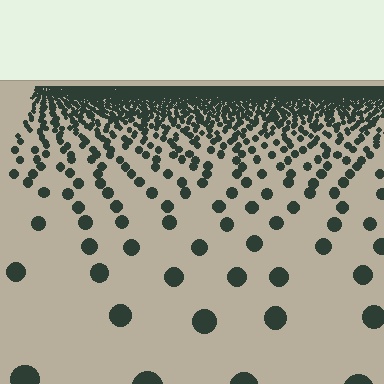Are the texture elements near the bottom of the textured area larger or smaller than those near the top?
Larger. Near the bottom, elements are closer to the viewer and appear at a bigger on-screen size.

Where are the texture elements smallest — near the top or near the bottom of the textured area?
Near the top.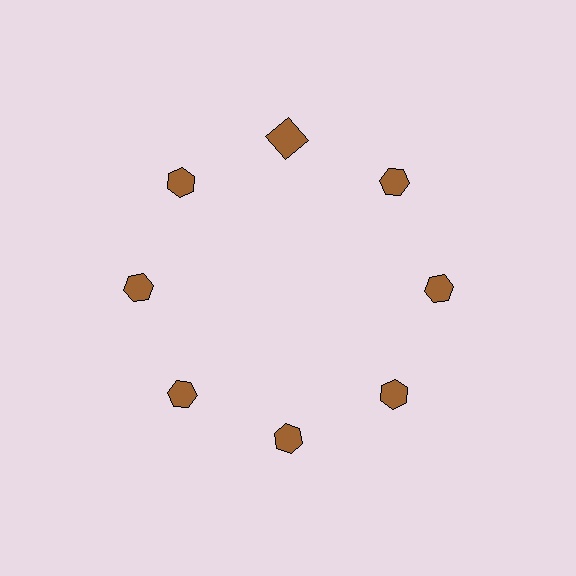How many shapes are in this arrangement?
There are 8 shapes arranged in a ring pattern.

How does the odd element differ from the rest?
It has a different shape: square instead of hexagon.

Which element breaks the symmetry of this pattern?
The brown square at roughly the 12 o'clock position breaks the symmetry. All other shapes are brown hexagons.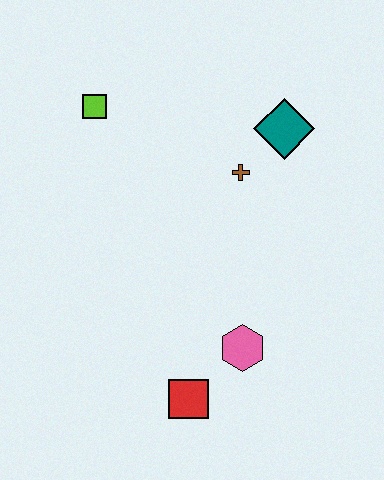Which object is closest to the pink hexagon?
The red square is closest to the pink hexagon.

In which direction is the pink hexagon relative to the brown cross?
The pink hexagon is below the brown cross.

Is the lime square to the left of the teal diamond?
Yes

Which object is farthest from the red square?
The lime square is farthest from the red square.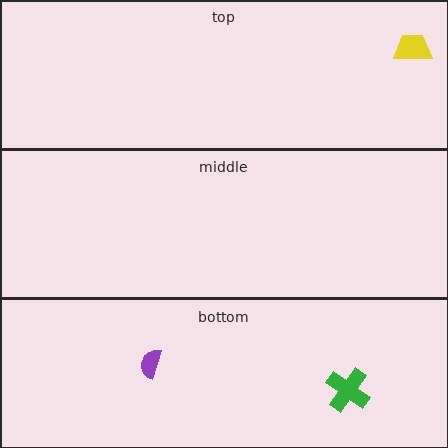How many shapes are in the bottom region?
2.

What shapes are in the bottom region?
The green cross, the purple semicircle.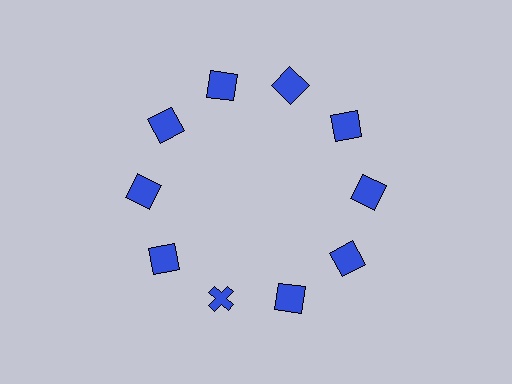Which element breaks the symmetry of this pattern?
The blue cross at roughly the 7 o'clock position breaks the symmetry. All other shapes are blue squares.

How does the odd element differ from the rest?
It has a different shape: cross instead of square.